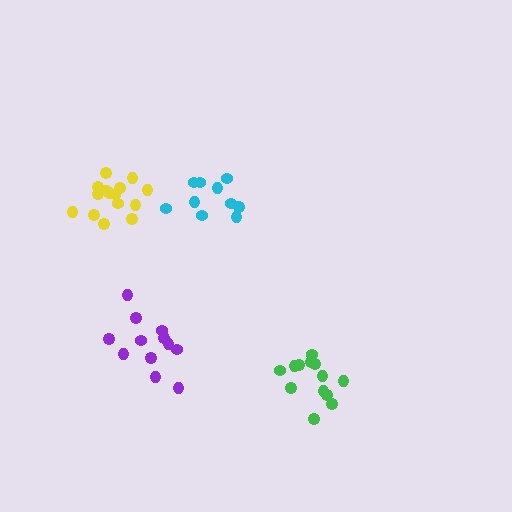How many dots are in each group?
Group 1: 15 dots, Group 2: 13 dots, Group 3: 10 dots, Group 4: 12 dots (50 total).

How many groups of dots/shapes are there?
There are 4 groups.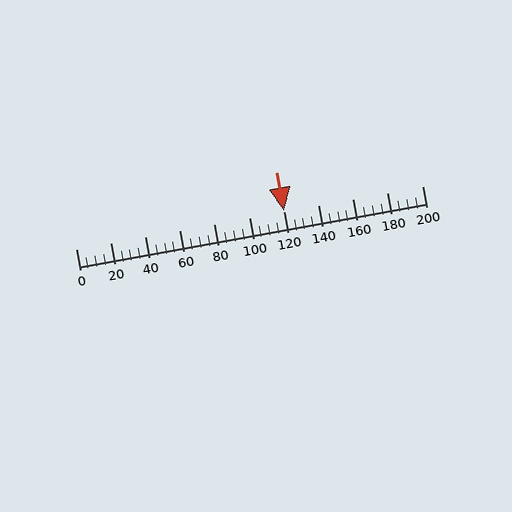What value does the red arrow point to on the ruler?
The red arrow points to approximately 120.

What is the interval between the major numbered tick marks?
The major tick marks are spaced 20 units apart.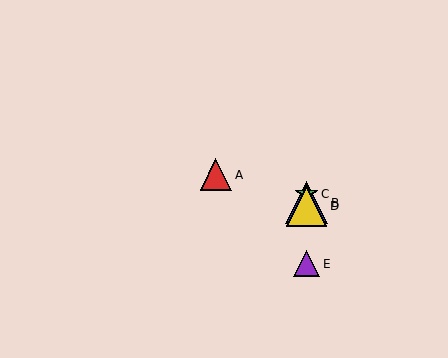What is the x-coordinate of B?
Object B is at x≈307.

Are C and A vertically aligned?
No, C is at x≈307 and A is at x≈216.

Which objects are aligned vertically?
Objects B, C, D, E are aligned vertically.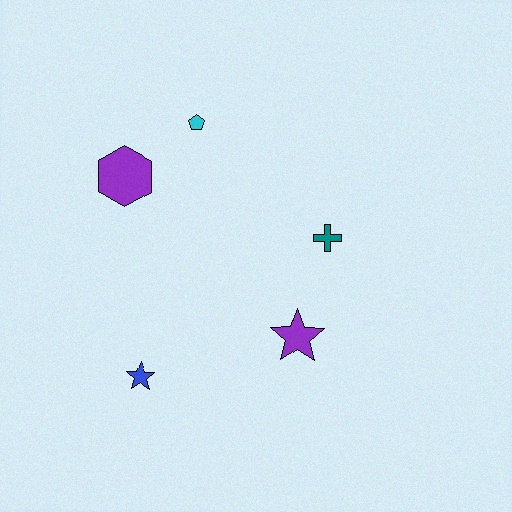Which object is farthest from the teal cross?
The blue star is farthest from the teal cross.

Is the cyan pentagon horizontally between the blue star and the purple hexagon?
No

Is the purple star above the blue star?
Yes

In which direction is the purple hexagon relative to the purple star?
The purple hexagon is to the left of the purple star.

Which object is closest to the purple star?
The teal cross is closest to the purple star.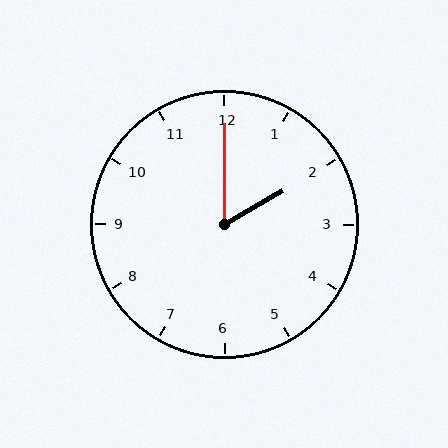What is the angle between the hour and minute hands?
Approximately 60 degrees.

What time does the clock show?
2:00.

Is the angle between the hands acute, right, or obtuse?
It is acute.